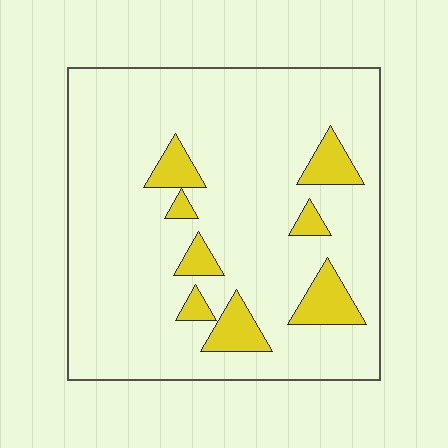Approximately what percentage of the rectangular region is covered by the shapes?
Approximately 15%.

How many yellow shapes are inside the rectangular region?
8.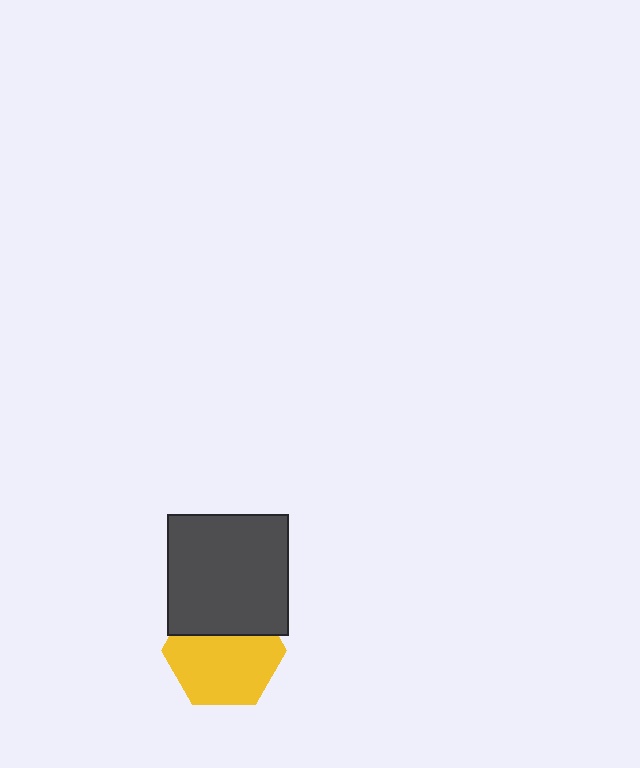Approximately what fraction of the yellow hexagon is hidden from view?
Roughly 33% of the yellow hexagon is hidden behind the dark gray square.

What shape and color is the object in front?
The object in front is a dark gray square.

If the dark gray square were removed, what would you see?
You would see the complete yellow hexagon.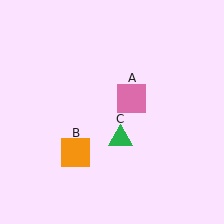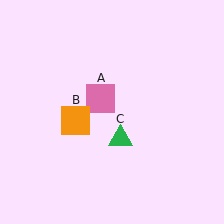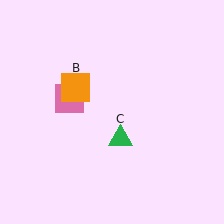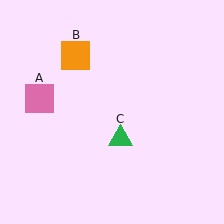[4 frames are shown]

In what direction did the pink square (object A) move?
The pink square (object A) moved left.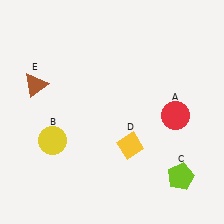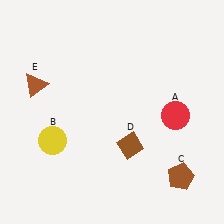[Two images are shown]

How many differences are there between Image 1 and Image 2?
There are 2 differences between the two images.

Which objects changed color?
C changed from lime to brown. D changed from yellow to brown.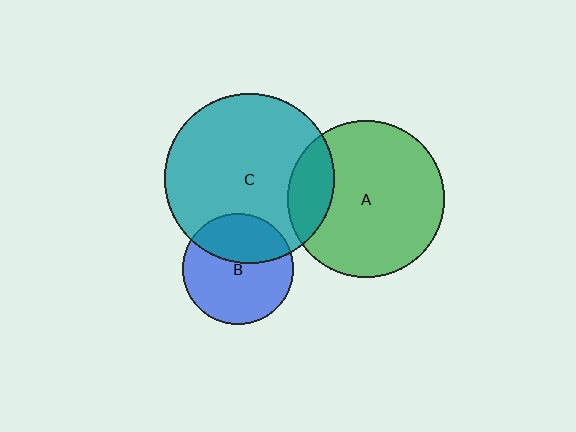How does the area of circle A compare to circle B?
Approximately 2.0 times.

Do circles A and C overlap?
Yes.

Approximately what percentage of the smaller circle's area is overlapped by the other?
Approximately 20%.